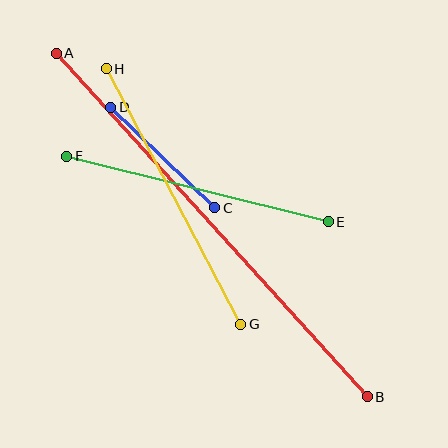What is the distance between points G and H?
The distance is approximately 288 pixels.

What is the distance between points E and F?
The distance is approximately 269 pixels.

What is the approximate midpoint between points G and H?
The midpoint is at approximately (174, 196) pixels.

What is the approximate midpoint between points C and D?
The midpoint is at approximately (163, 158) pixels.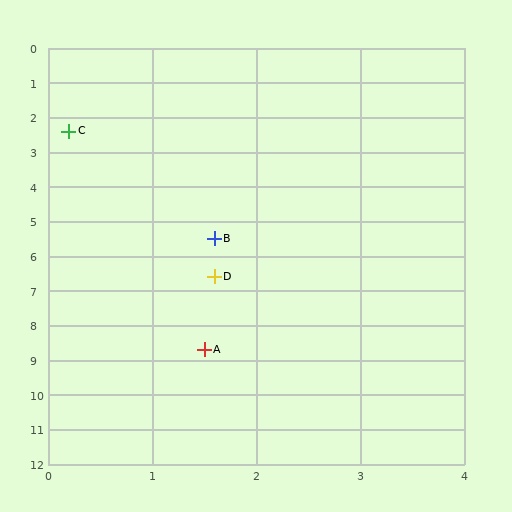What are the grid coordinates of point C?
Point C is at approximately (0.2, 2.4).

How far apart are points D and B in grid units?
Points D and B are about 1.1 grid units apart.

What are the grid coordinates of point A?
Point A is at approximately (1.5, 8.7).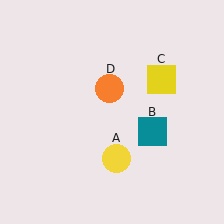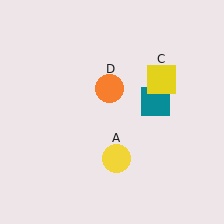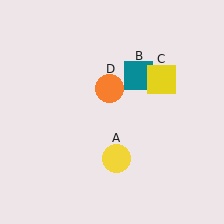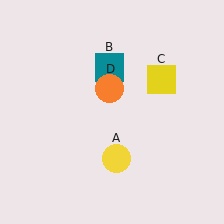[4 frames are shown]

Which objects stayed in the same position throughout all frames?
Yellow circle (object A) and yellow square (object C) and orange circle (object D) remained stationary.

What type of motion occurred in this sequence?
The teal square (object B) rotated counterclockwise around the center of the scene.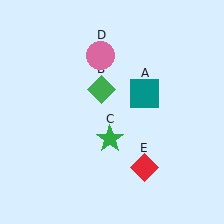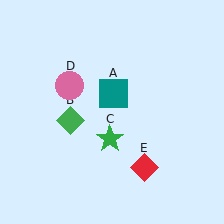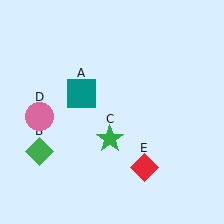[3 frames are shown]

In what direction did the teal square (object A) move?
The teal square (object A) moved left.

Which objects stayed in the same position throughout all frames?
Green star (object C) and red diamond (object E) remained stationary.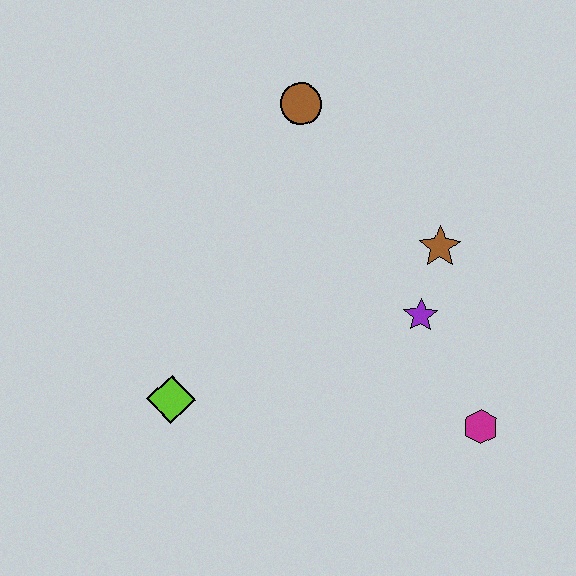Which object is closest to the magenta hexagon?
The purple star is closest to the magenta hexagon.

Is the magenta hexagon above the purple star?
No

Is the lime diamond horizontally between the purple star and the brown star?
No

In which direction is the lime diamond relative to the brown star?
The lime diamond is to the left of the brown star.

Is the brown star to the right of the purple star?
Yes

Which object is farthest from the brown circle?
The magenta hexagon is farthest from the brown circle.